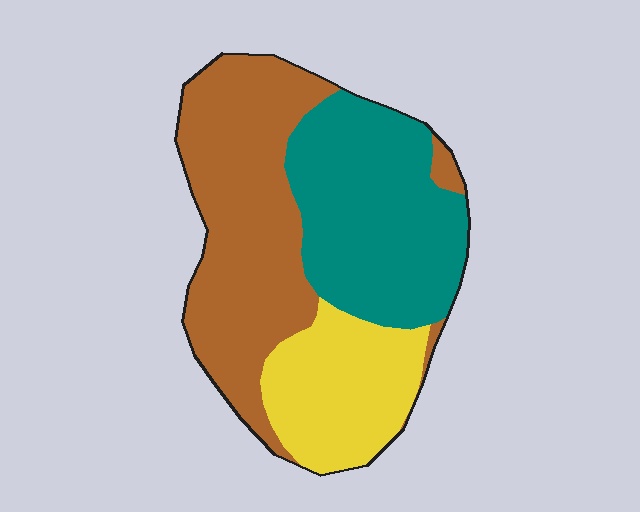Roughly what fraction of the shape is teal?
Teal takes up between a third and a half of the shape.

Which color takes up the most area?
Brown, at roughly 45%.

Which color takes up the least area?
Yellow, at roughly 20%.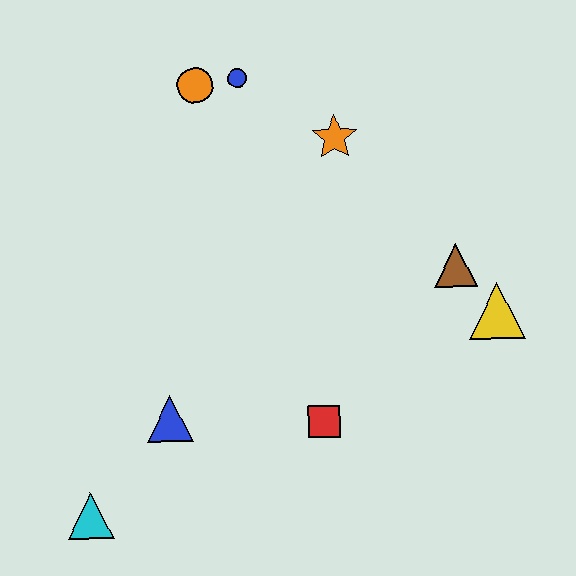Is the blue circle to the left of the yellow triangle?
Yes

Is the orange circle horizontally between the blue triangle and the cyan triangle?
No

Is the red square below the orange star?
Yes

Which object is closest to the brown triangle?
The yellow triangle is closest to the brown triangle.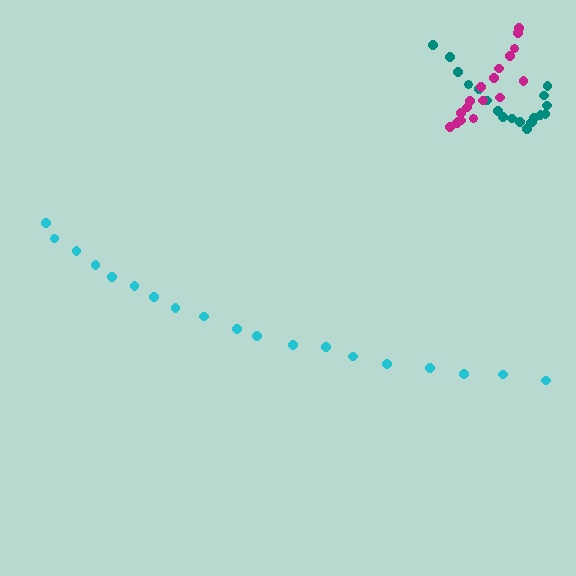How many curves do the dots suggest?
There are 3 distinct paths.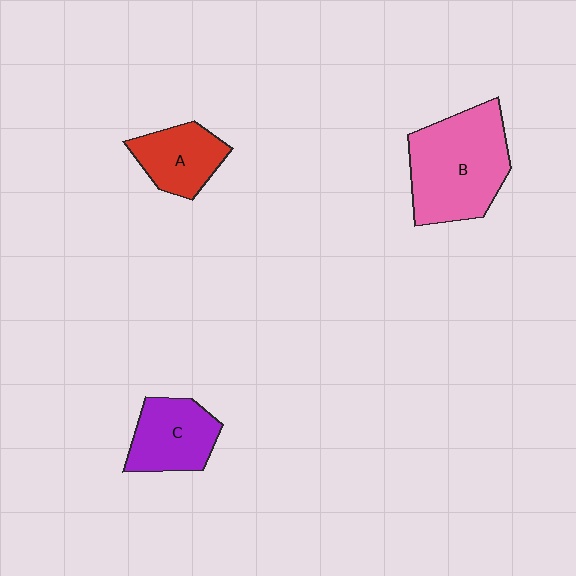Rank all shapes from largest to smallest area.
From largest to smallest: B (pink), C (purple), A (red).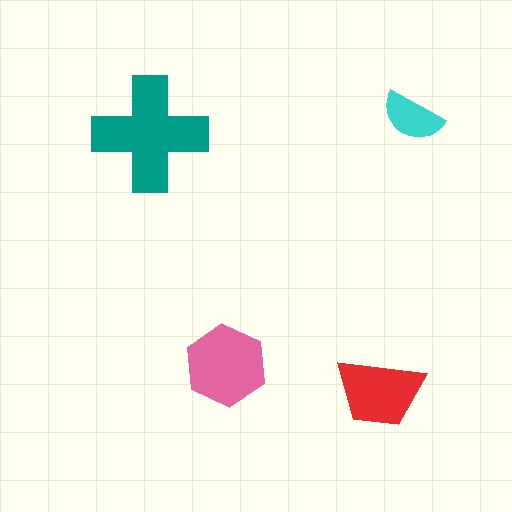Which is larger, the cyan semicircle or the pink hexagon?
The pink hexagon.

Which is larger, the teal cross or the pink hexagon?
The teal cross.